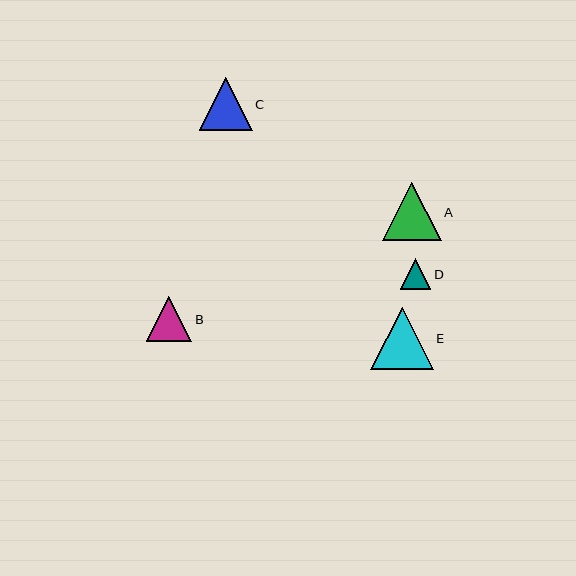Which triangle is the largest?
Triangle E is the largest with a size of approximately 62 pixels.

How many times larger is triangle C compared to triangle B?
Triangle C is approximately 1.2 times the size of triangle B.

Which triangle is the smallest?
Triangle D is the smallest with a size of approximately 31 pixels.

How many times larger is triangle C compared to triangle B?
Triangle C is approximately 1.2 times the size of triangle B.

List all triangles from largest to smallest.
From largest to smallest: E, A, C, B, D.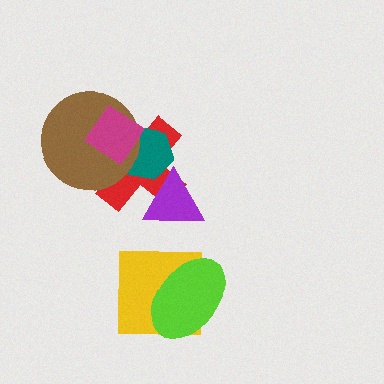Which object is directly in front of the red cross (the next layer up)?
The teal hexagon is directly in front of the red cross.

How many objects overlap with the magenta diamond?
3 objects overlap with the magenta diamond.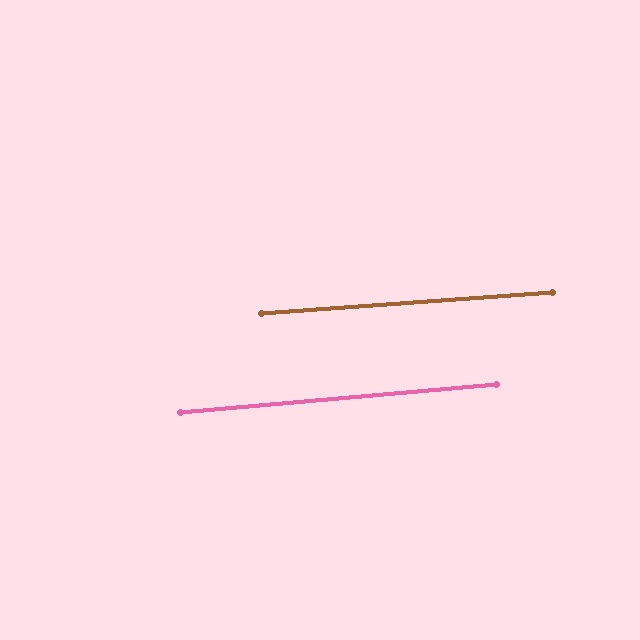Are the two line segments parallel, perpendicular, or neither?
Parallel — their directions differ by only 1.0°.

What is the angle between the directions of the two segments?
Approximately 1 degree.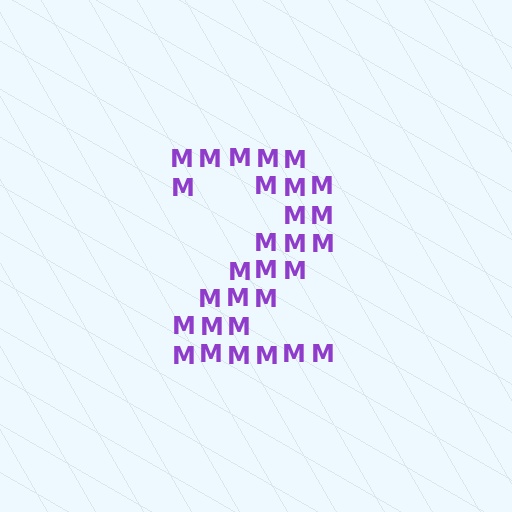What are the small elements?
The small elements are letter M's.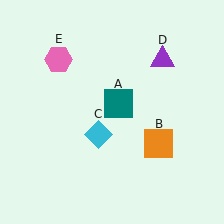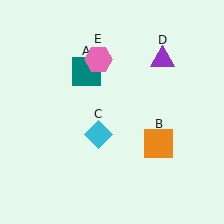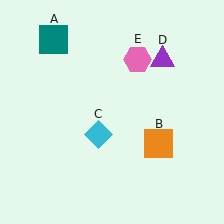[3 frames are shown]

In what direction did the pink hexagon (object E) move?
The pink hexagon (object E) moved right.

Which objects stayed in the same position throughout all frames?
Orange square (object B) and cyan diamond (object C) and purple triangle (object D) remained stationary.